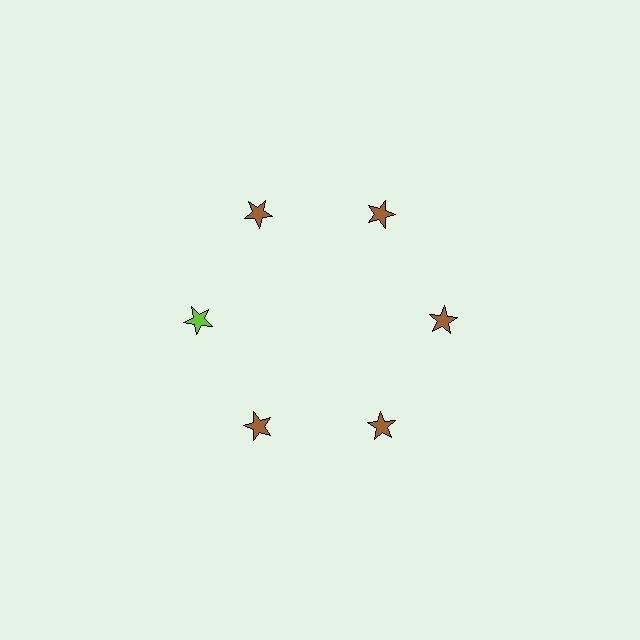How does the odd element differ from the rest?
It has a different color: lime instead of brown.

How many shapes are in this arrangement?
There are 6 shapes arranged in a ring pattern.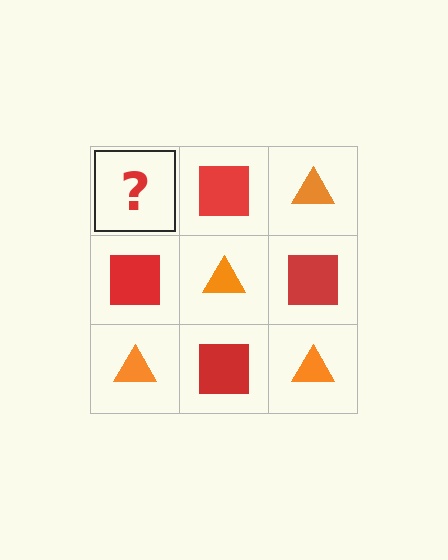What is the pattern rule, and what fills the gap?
The rule is that it alternates orange triangle and red square in a checkerboard pattern. The gap should be filled with an orange triangle.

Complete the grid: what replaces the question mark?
The question mark should be replaced with an orange triangle.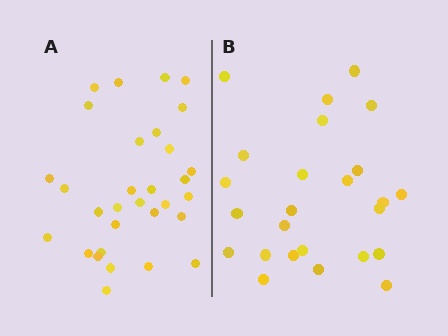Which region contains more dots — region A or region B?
Region A (the left region) has more dots.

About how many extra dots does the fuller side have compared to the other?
Region A has about 6 more dots than region B.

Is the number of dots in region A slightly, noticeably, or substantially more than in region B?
Region A has only slightly more — the two regions are fairly close. The ratio is roughly 1.2 to 1.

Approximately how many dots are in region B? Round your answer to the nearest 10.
About 20 dots. (The exact count is 25, which rounds to 20.)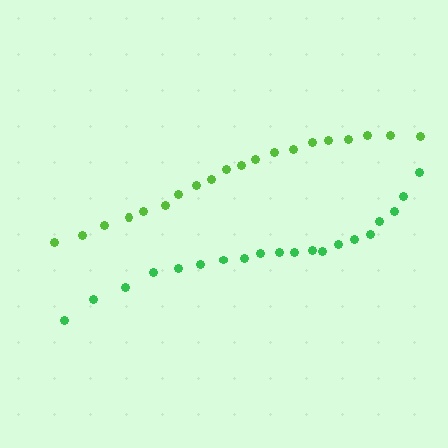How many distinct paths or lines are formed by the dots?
There are 2 distinct paths.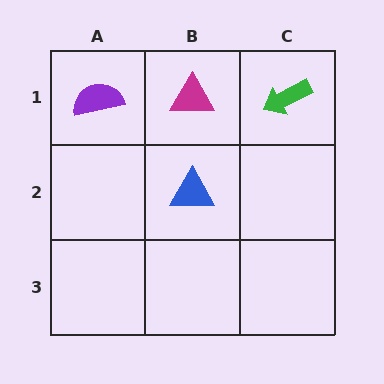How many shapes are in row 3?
0 shapes.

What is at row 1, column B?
A magenta triangle.